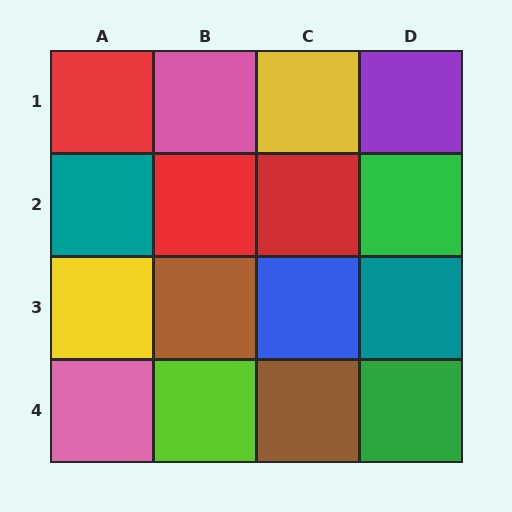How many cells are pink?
2 cells are pink.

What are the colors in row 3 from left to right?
Yellow, brown, blue, teal.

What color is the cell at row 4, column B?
Lime.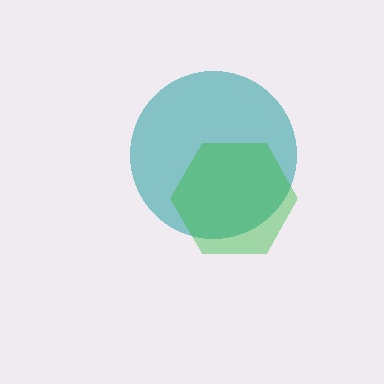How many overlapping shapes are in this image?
There are 2 overlapping shapes in the image.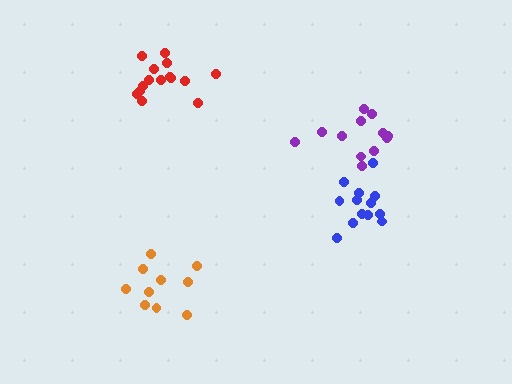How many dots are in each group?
Group 1: 13 dots, Group 2: 13 dots, Group 3: 15 dots, Group 4: 10 dots (51 total).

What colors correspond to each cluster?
The clusters are colored: purple, blue, red, orange.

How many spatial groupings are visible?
There are 4 spatial groupings.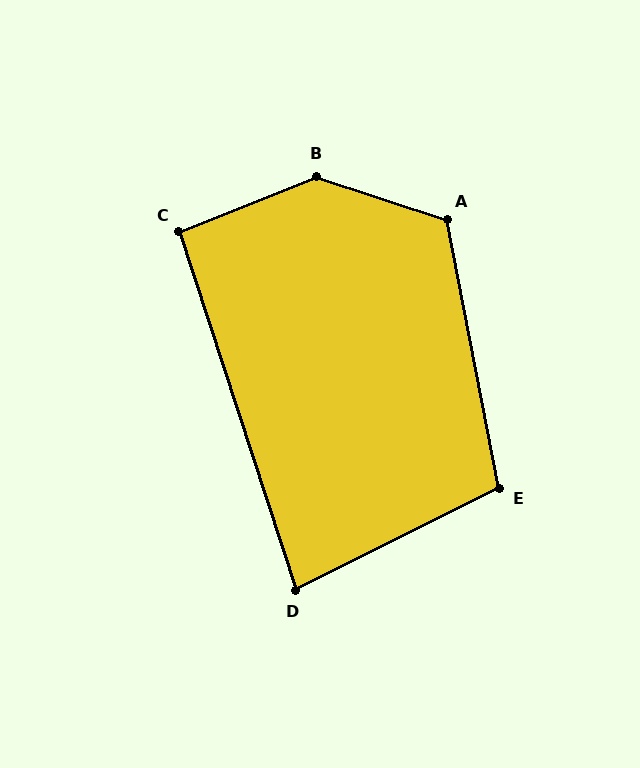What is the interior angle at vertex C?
Approximately 94 degrees (approximately right).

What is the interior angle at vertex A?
Approximately 119 degrees (obtuse).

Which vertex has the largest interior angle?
B, at approximately 140 degrees.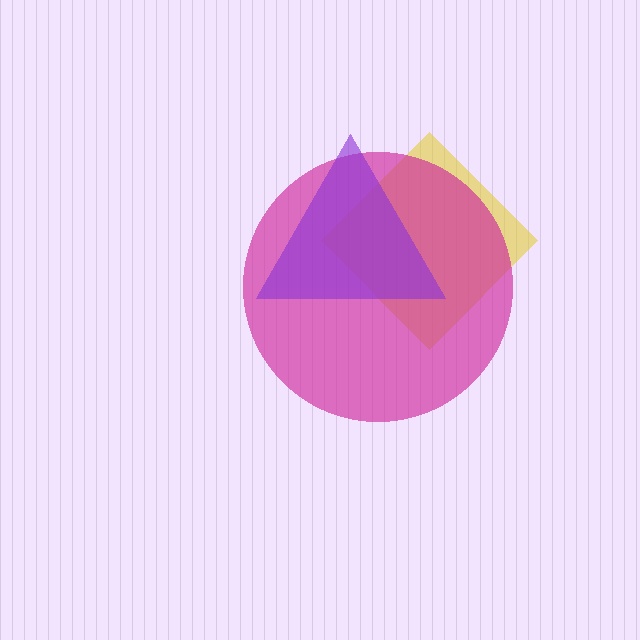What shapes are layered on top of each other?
The layered shapes are: a yellow diamond, a magenta circle, a purple triangle.